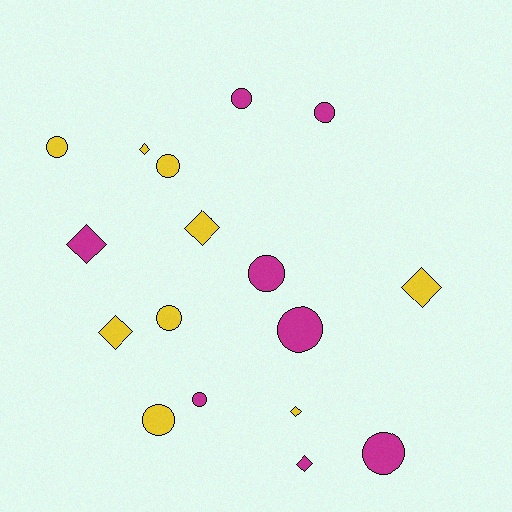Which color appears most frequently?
Yellow, with 9 objects.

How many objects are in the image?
There are 17 objects.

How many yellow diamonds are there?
There are 5 yellow diamonds.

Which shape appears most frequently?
Circle, with 10 objects.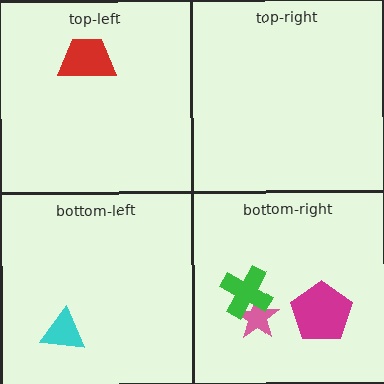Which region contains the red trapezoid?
The top-left region.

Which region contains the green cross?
The bottom-right region.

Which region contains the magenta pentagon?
The bottom-right region.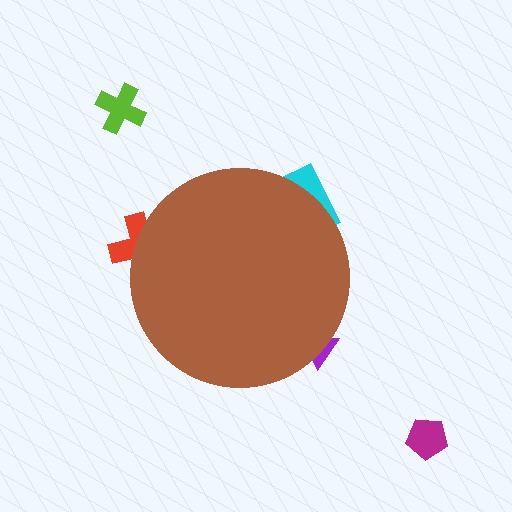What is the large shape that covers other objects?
A brown circle.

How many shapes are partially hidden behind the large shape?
3 shapes are partially hidden.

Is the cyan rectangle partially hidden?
Yes, the cyan rectangle is partially hidden behind the brown circle.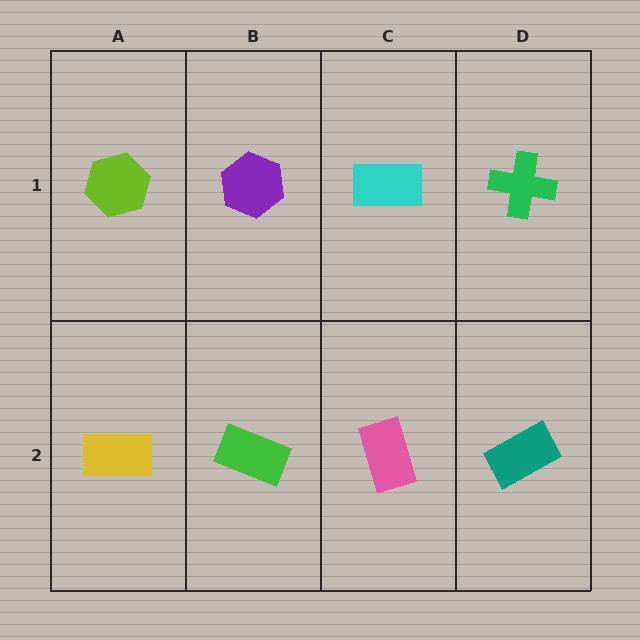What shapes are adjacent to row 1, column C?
A pink rectangle (row 2, column C), a purple hexagon (row 1, column B), a green cross (row 1, column D).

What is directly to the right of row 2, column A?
A green rectangle.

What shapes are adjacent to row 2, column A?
A lime hexagon (row 1, column A), a green rectangle (row 2, column B).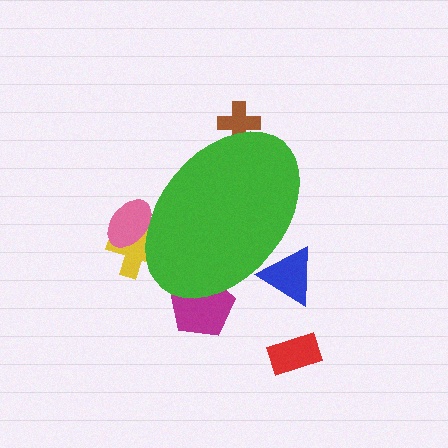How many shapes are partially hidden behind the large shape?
5 shapes are partially hidden.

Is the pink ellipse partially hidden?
Yes, the pink ellipse is partially hidden behind the green ellipse.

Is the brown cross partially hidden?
Yes, the brown cross is partially hidden behind the green ellipse.